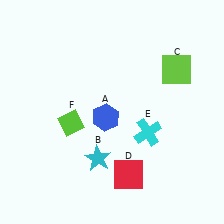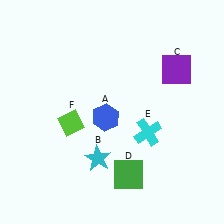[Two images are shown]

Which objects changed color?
C changed from lime to purple. D changed from red to green.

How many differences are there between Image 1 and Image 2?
There are 2 differences between the two images.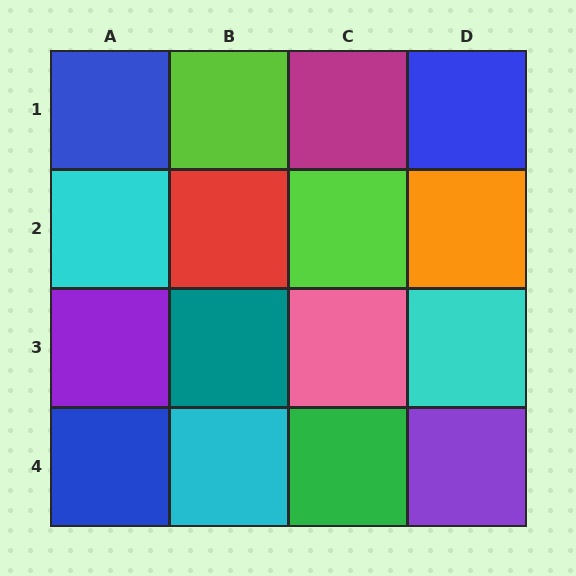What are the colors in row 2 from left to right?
Cyan, red, lime, orange.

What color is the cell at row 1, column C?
Magenta.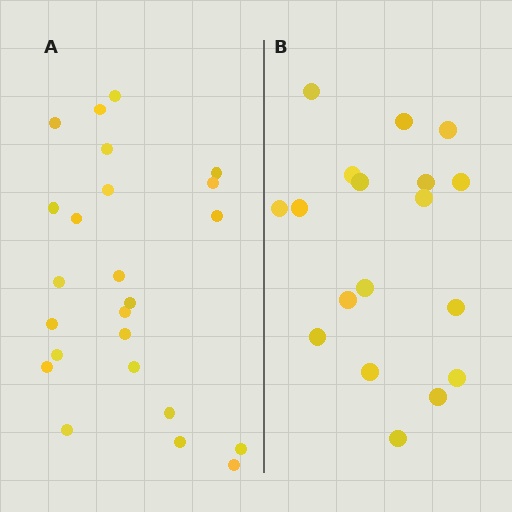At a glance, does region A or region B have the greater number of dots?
Region A (the left region) has more dots.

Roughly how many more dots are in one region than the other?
Region A has about 6 more dots than region B.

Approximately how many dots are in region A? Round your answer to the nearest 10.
About 20 dots. (The exact count is 24, which rounds to 20.)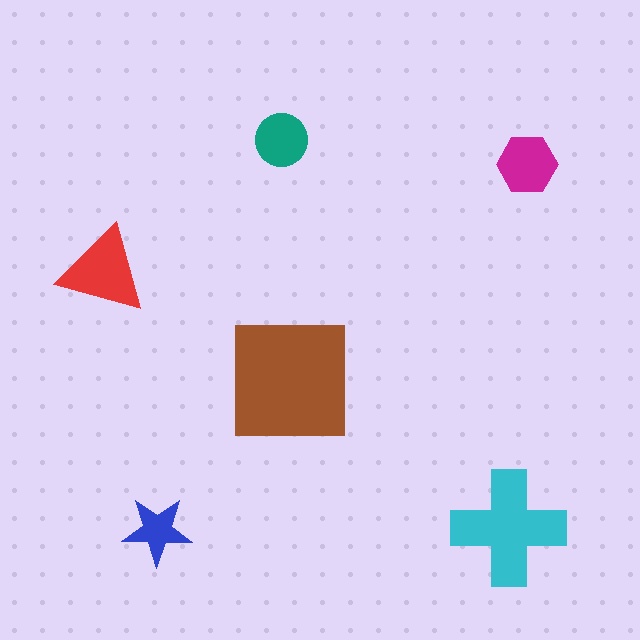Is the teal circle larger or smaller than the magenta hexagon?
Smaller.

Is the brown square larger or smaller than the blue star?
Larger.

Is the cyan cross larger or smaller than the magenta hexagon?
Larger.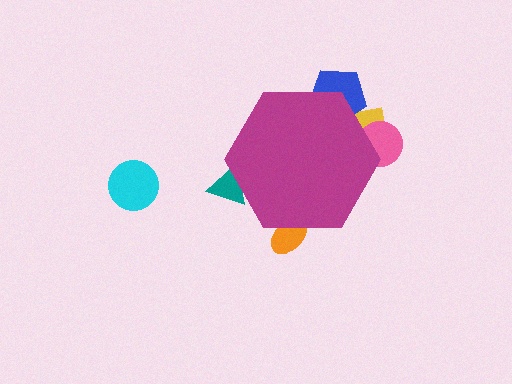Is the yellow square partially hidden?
Yes, the yellow square is partially hidden behind the magenta hexagon.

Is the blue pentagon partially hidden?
Yes, the blue pentagon is partially hidden behind the magenta hexagon.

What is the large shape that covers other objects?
A magenta hexagon.